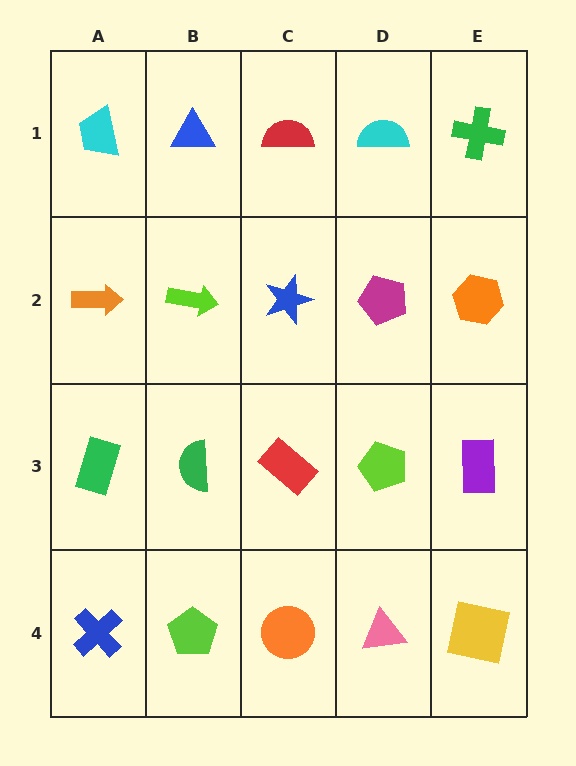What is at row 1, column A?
A cyan trapezoid.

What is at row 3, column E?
A purple rectangle.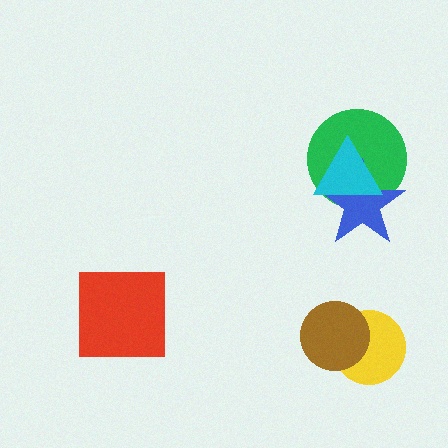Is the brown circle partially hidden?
No, no other shape covers it.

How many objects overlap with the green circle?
2 objects overlap with the green circle.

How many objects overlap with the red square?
0 objects overlap with the red square.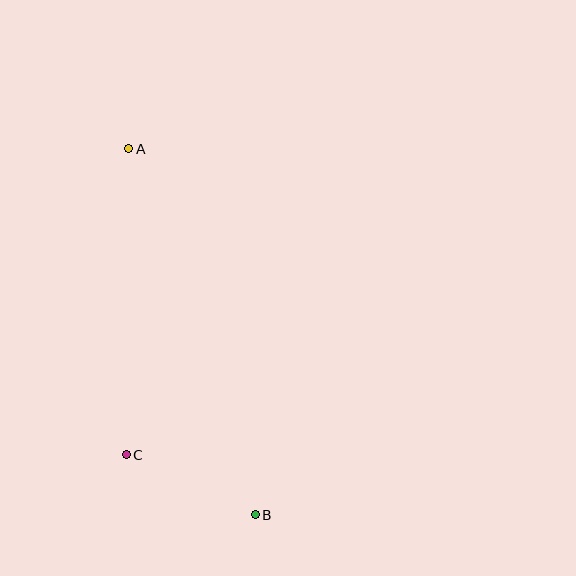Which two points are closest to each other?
Points B and C are closest to each other.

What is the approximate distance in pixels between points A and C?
The distance between A and C is approximately 306 pixels.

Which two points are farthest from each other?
Points A and B are farthest from each other.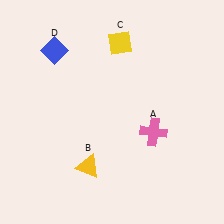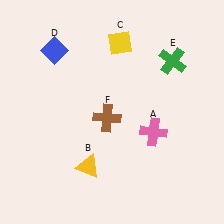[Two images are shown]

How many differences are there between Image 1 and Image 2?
There are 2 differences between the two images.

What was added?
A green cross (E), a brown cross (F) were added in Image 2.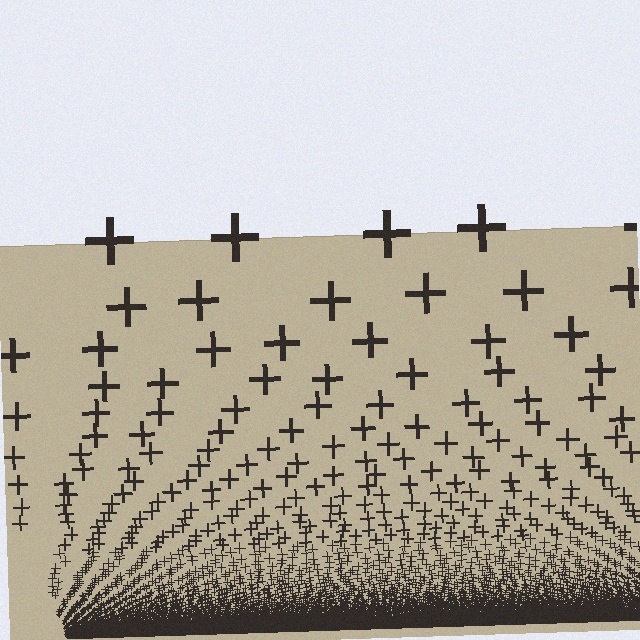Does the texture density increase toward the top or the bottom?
Density increases toward the bottom.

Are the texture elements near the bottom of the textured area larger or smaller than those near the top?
Smaller. The gradient is inverted — elements near the bottom are smaller and denser.